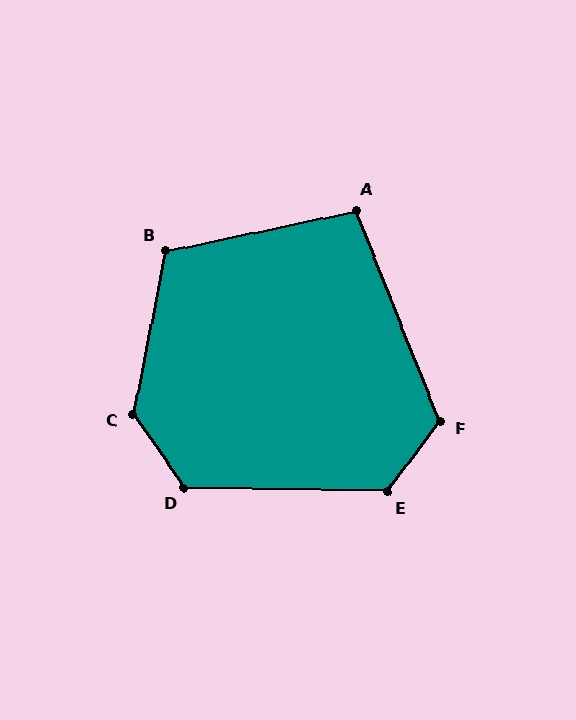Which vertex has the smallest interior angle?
A, at approximately 100 degrees.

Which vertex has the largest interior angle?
C, at approximately 134 degrees.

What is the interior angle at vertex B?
Approximately 113 degrees (obtuse).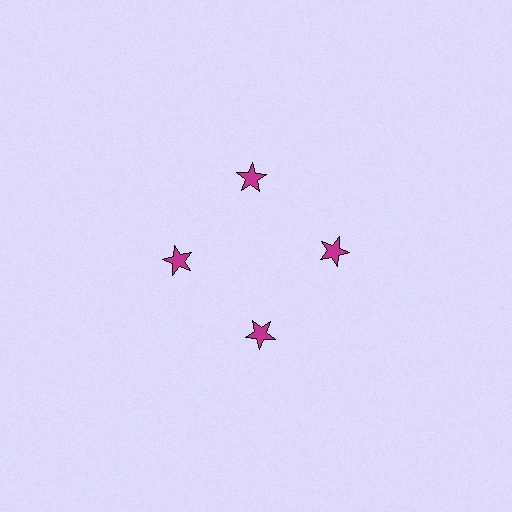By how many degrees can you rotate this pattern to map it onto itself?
The pattern maps onto itself every 90 degrees of rotation.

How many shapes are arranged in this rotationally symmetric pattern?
There are 4 shapes, arranged in 4 groups of 1.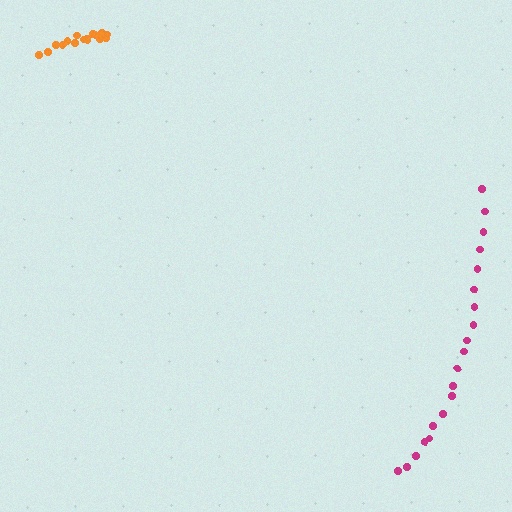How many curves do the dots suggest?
There are 2 distinct paths.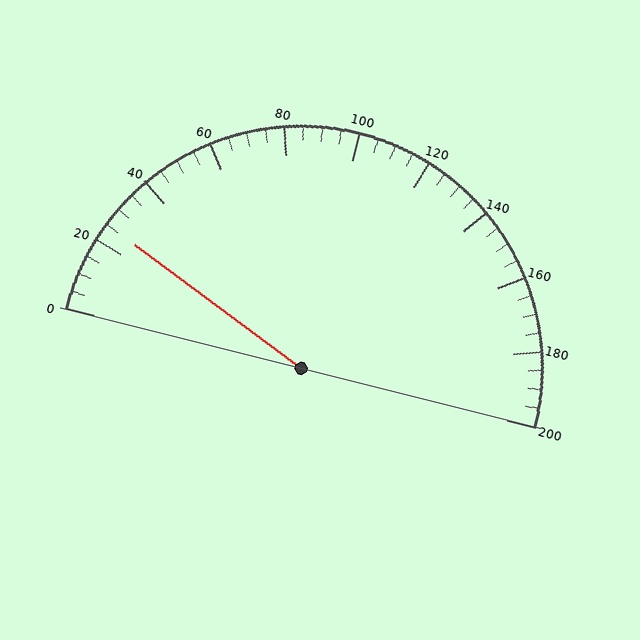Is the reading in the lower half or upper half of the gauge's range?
The reading is in the lower half of the range (0 to 200).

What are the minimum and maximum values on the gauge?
The gauge ranges from 0 to 200.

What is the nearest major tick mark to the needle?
The nearest major tick mark is 20.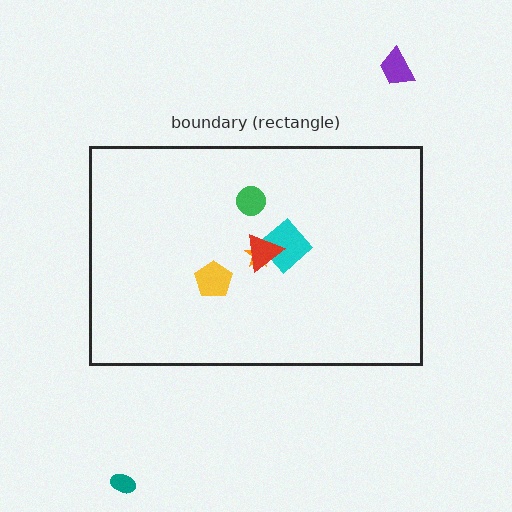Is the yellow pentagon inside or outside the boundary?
Inside.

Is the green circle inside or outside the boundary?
Inside.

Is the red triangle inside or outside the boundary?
Inside.